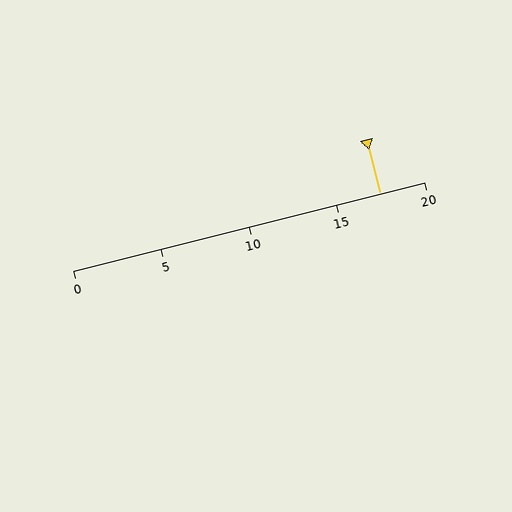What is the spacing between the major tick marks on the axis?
The major ticks are spaced 5 apart.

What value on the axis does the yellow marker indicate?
The marker indicates approximately 17.5.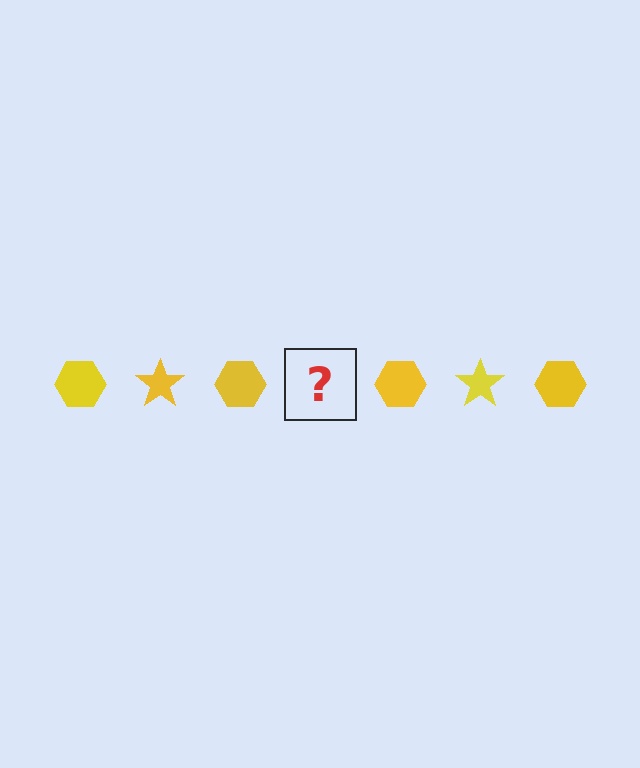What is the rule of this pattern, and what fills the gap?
The rule is that the pattern cycles through hexagon, star shapes in yellow. The gap should be filled with a yellow star.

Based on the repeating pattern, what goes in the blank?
The blank should be a yellow star.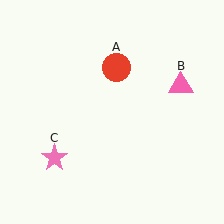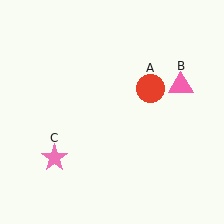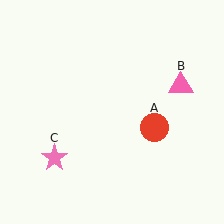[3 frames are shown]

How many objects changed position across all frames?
1 object changed position: red circle (object A).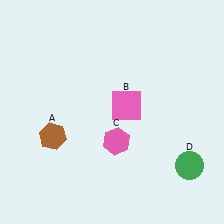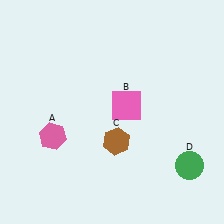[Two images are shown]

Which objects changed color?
A changed from brown to pink. C changed from pink to brown.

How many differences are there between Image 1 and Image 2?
There are 2 differences between the two images.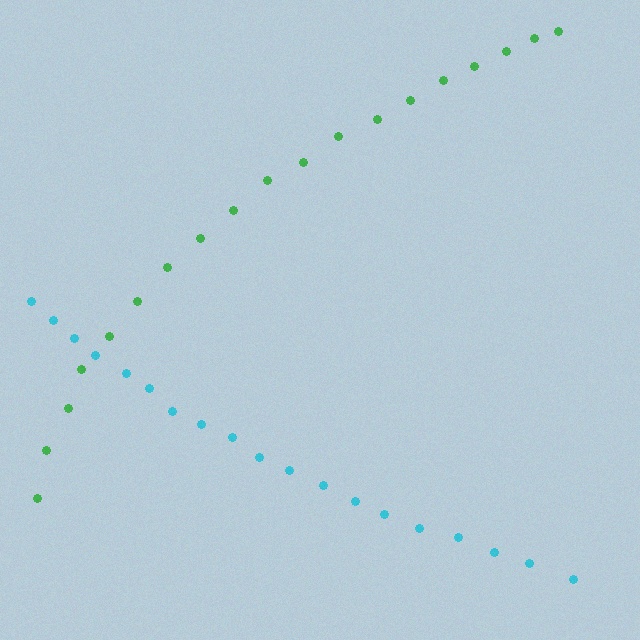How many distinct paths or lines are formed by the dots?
There are 2 distinct paths.